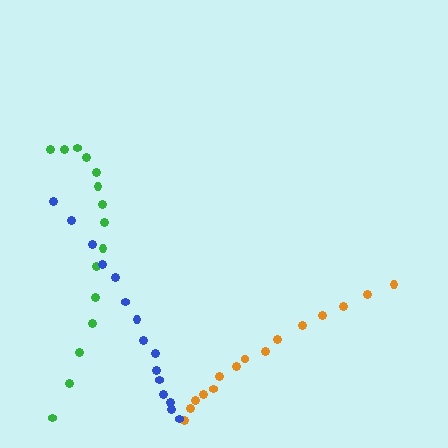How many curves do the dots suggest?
There are 3 distinct paths.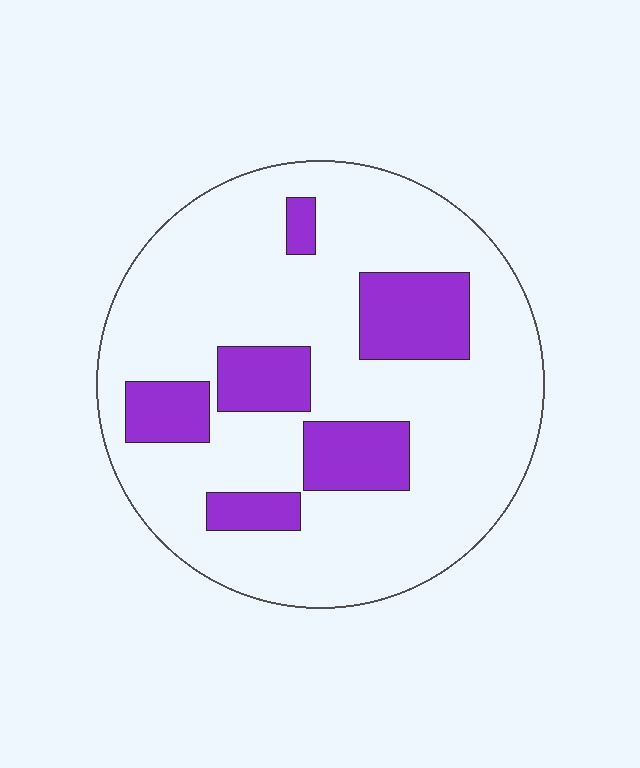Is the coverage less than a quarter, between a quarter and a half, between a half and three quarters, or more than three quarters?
Less than a quarter.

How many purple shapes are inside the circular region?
6.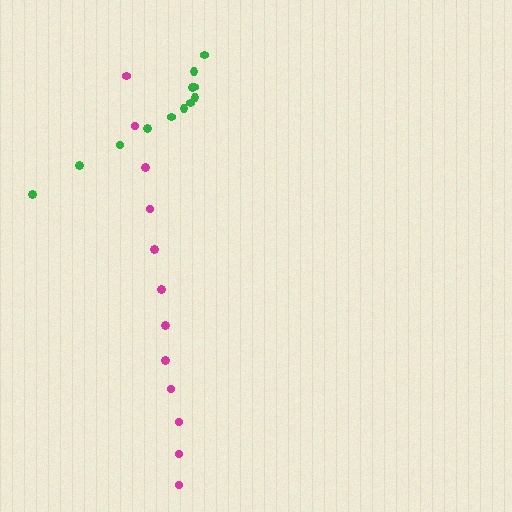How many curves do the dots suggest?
There are 2 distinct paths.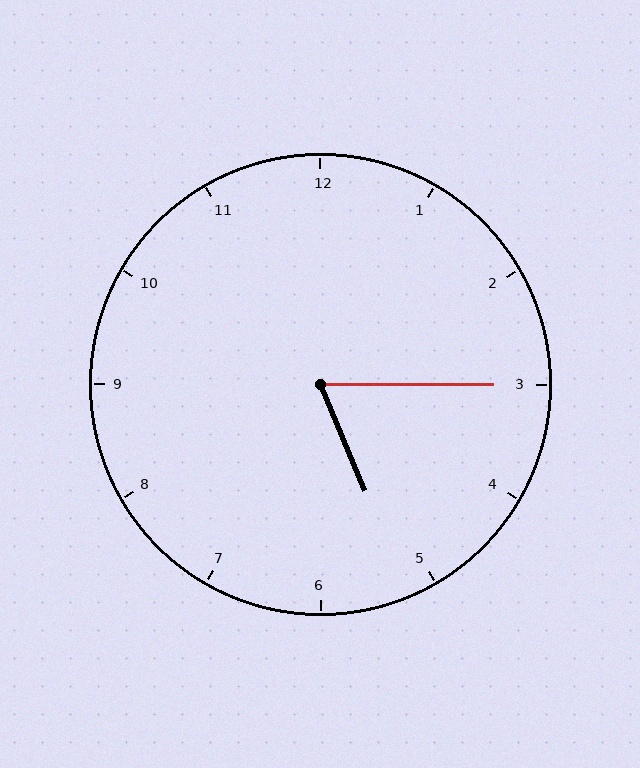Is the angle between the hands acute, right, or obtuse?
It is acute.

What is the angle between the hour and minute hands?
Approximately 68 degrees.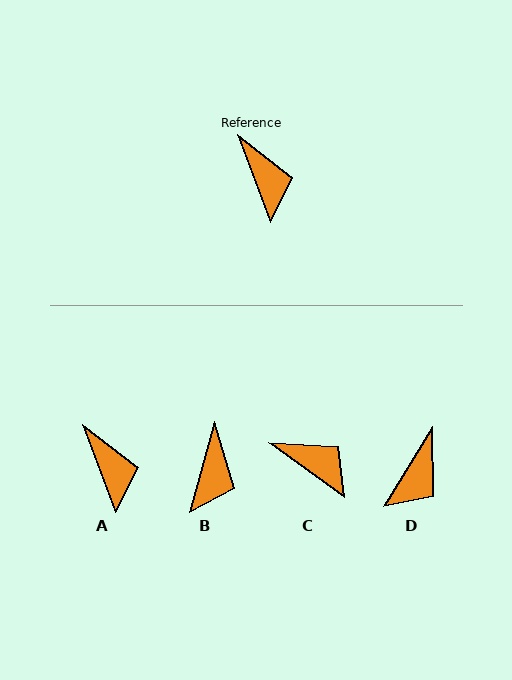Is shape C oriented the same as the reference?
No, it is off by about 34 degrees.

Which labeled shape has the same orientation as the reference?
A.